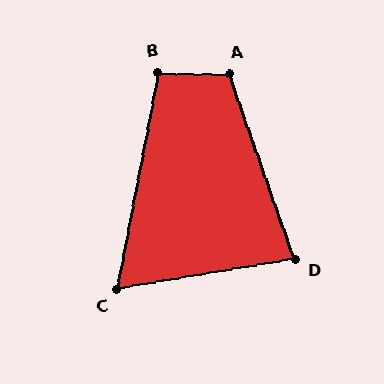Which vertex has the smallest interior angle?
C, at approximately 69 degrees.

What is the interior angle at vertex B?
Approximately 100 degrees (obtuse).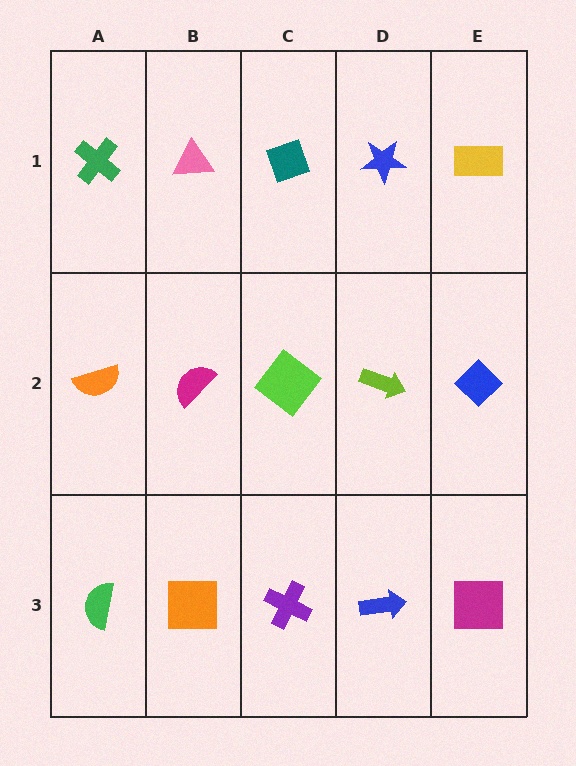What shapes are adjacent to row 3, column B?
A magenta semicircle (row 2, column B), a green semicircle (row 3, column A), a purple cross (row 3, column C).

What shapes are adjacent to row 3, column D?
A lime arrow (row 2, column D), a purple cross (row 3, column C), a magenta square (row 3, column E).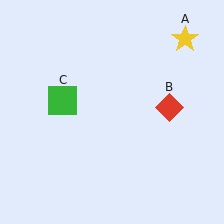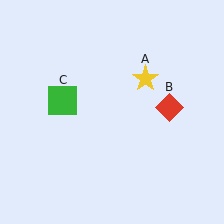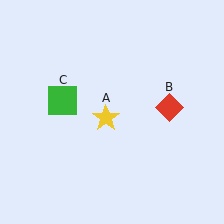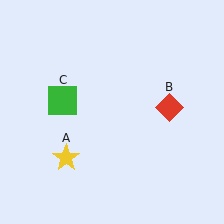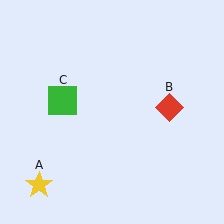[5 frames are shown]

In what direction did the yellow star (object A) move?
The yellow star (object A) moved down and to the left.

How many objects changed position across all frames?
1 object changed position: yellow star (object A).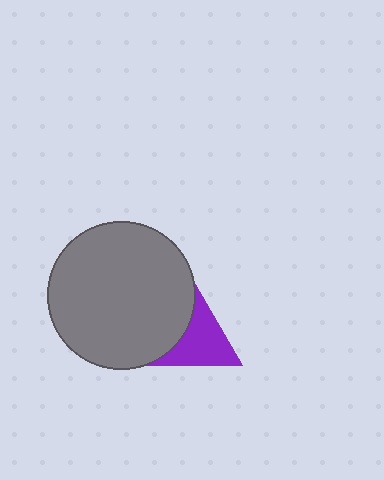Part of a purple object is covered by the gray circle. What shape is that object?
It is a triangle.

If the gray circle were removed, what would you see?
You would see the complete purple triangle.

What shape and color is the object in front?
The object in front is a gray circle.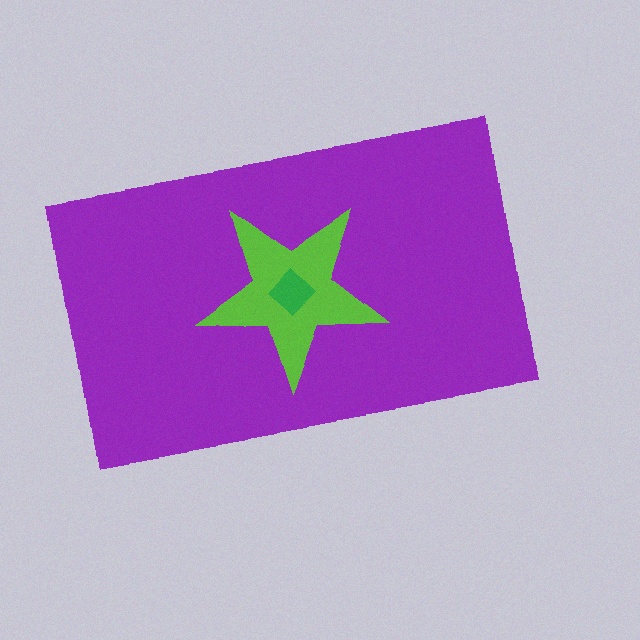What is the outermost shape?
The purple rectangle.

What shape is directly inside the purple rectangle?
The lime star.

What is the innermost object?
The green diamond.